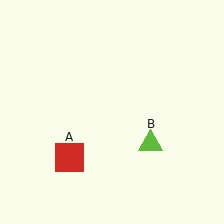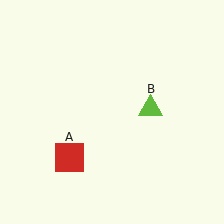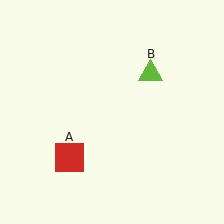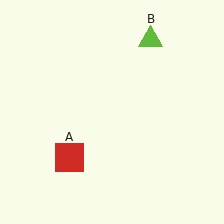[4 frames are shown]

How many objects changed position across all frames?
1 object changed position: lime triangle (object B).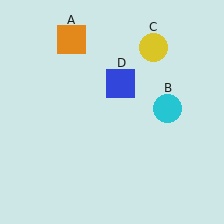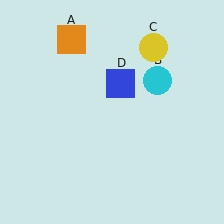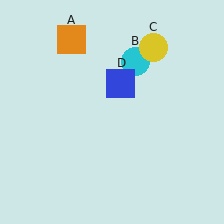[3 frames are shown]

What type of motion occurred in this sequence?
The cyan circle (object B) rotated counterclockwise around the center of the scene.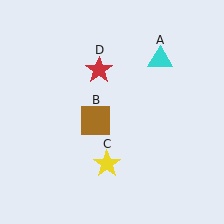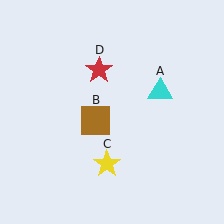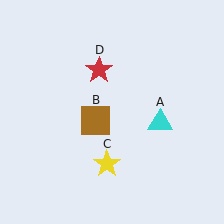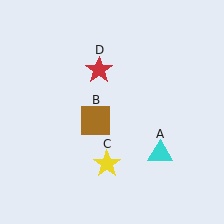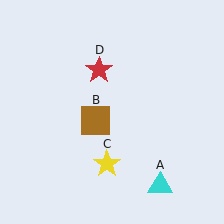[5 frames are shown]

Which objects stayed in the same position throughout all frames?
Brown square (object B) and yellow star (object C) and red star (object D) remained stationary.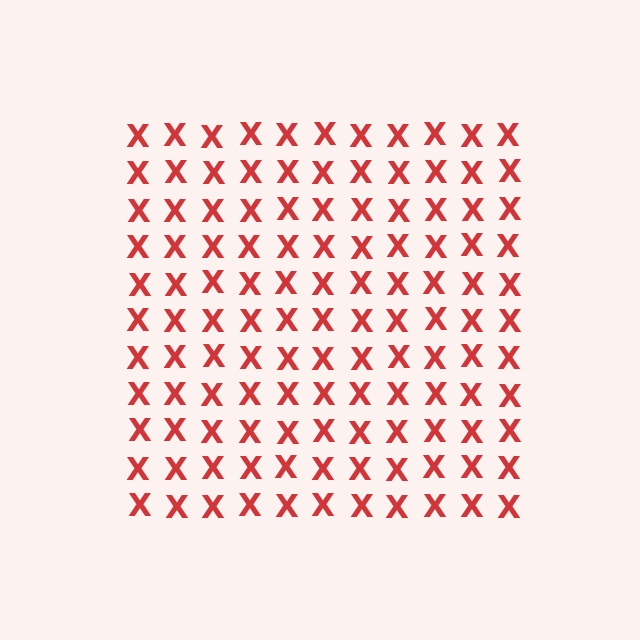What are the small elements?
The small elements are letter X's.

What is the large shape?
The large shape is a square.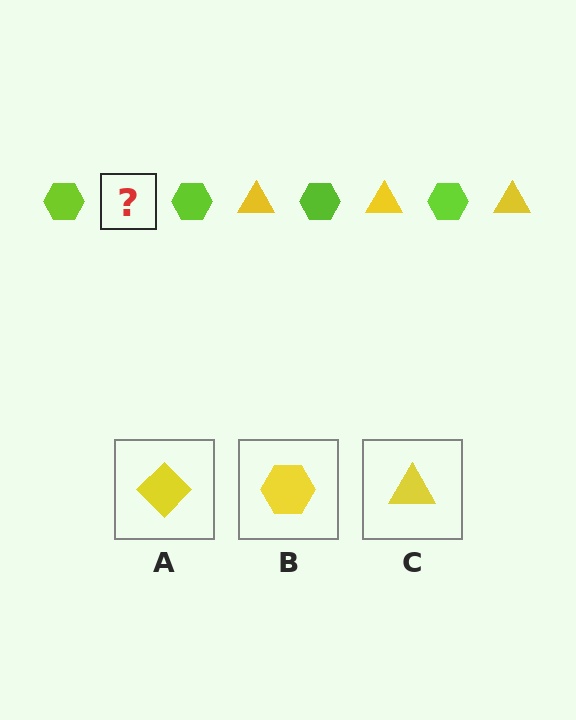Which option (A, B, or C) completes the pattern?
C.